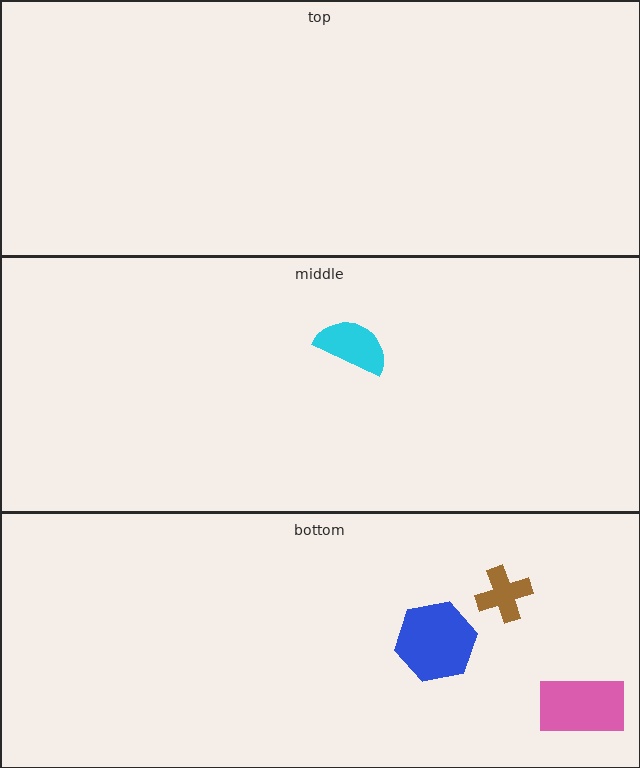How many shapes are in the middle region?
1.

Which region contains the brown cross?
The bottom region.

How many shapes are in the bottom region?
3.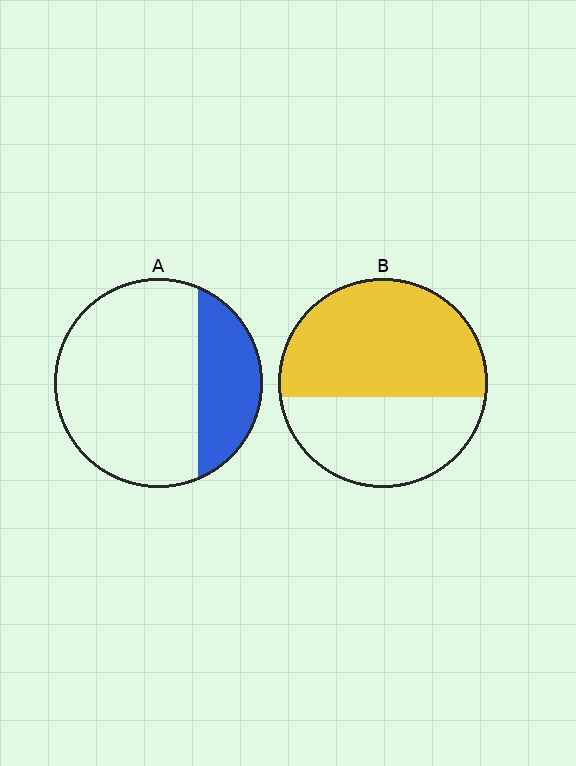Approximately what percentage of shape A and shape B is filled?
A is approximately 25% and B is approximately 60%.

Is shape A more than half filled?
No.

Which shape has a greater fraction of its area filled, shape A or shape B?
Shape B.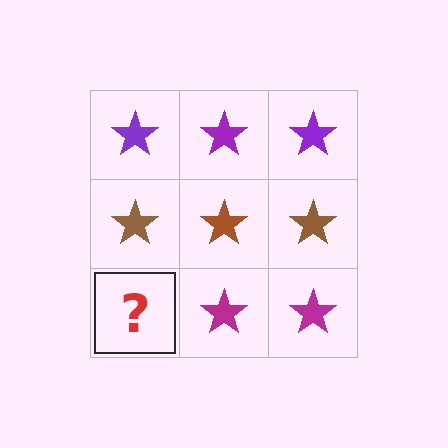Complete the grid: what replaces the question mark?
The question mark should be replaced with a magenta star.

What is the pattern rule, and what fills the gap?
The rule is that each row has a consistent color. The gap should be filled with a magenta star.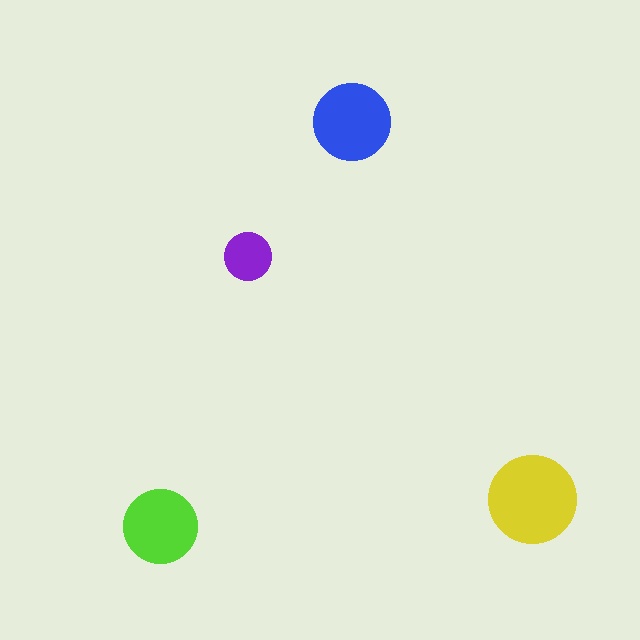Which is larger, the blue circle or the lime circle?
The blue one.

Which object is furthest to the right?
The yellow circle is rightmost.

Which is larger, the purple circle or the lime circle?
The lime one.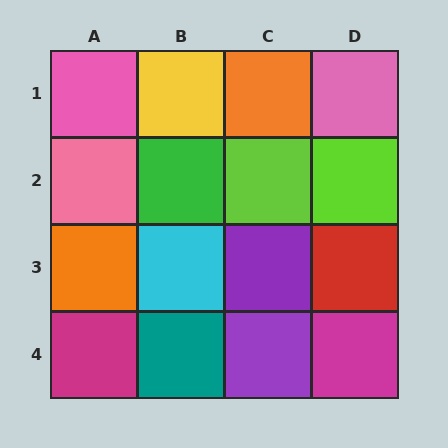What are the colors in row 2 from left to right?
Pink, green, lime, lime.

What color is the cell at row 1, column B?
Yellow.